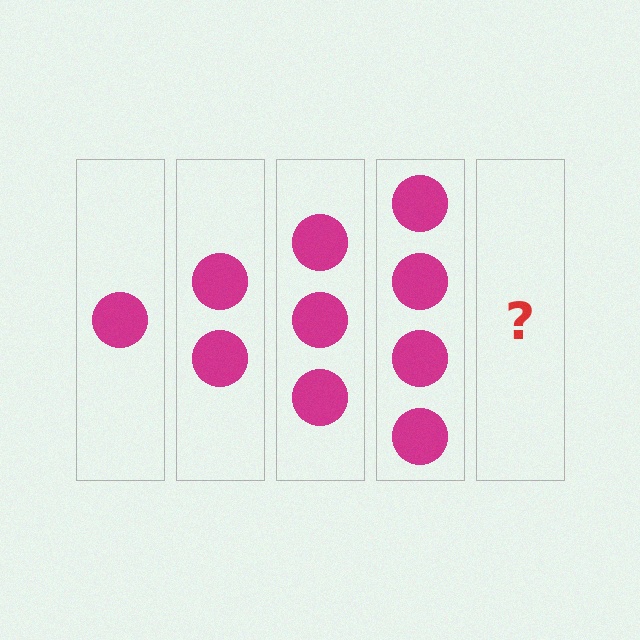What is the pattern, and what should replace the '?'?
The pattern is that each step adds one more circle. The '?' should be 5 circles.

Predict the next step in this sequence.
The next step is 5 circles.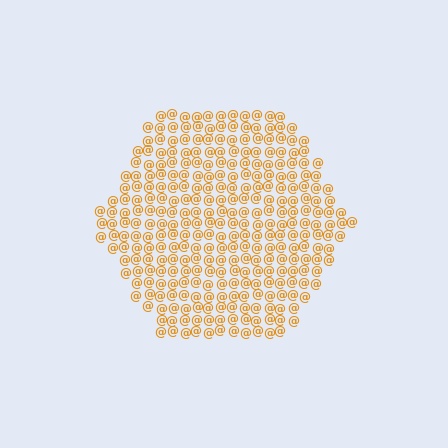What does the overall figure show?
The overall figure shows a hexagon.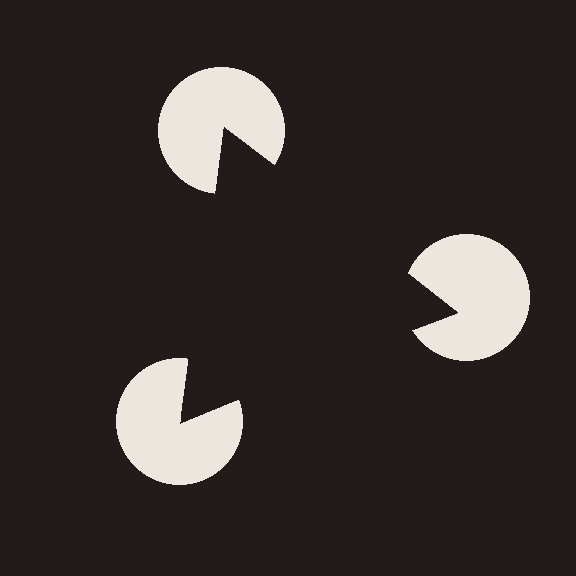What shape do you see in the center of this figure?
An illusory triangle — its edges are inferred from the aligned wedge cuts in the pac-man discs, not physically drawn.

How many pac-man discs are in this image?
There are 3 — one at each vertex of the illusory triangle.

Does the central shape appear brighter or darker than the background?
It typically appears slightly darker than the background, even though no actual brightness change is drawn.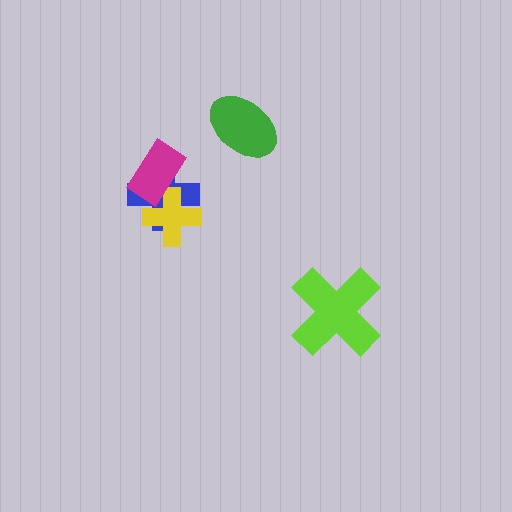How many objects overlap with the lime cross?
0 objects overlap with the lime cross.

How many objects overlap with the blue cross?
2 objects overlap with the blue cross.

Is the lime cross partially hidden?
No, no other shape covers it.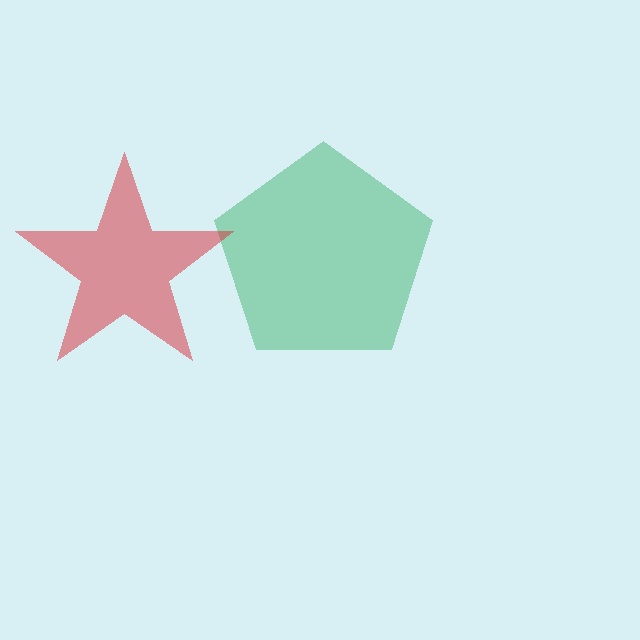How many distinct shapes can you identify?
There are 2 distinct shapes: a green pentagon, a red star.